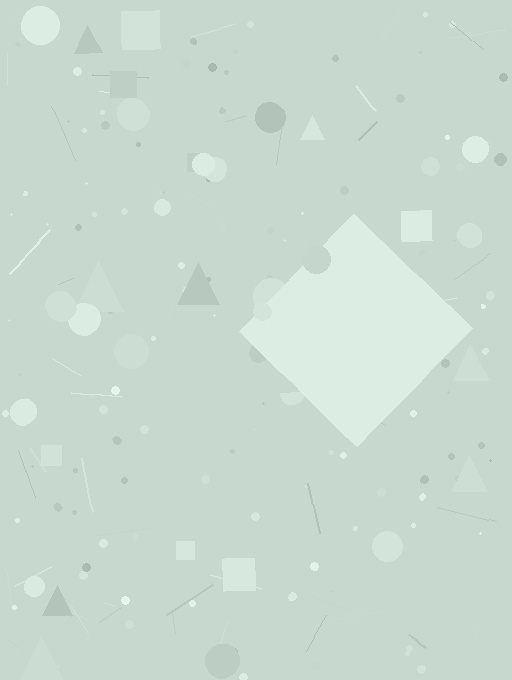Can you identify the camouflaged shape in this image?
The camouflaged shape is a diamond.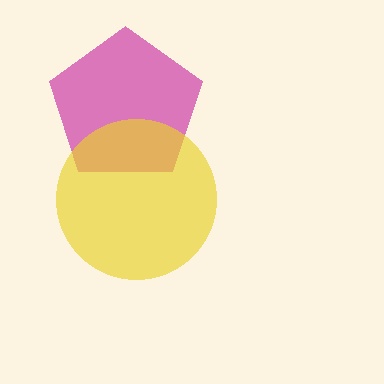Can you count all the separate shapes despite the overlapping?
Yes, there are 2 separate shapes.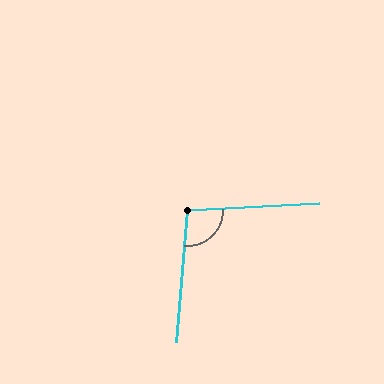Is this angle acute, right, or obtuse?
It is obtuse.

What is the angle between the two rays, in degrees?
Approximately 98 degrees.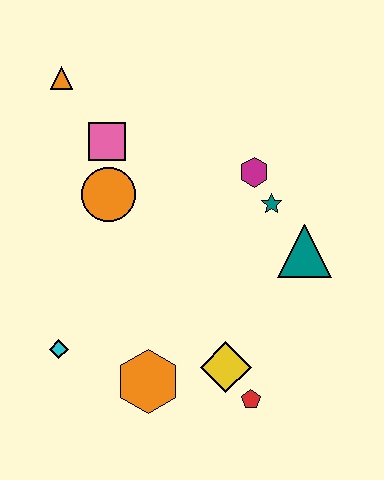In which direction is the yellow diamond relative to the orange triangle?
The yellow diamond is below the orange triangle.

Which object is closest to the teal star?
The magenta hexagon is closest to the teal star.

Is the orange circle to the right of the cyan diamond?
Yes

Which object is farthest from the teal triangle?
The orange triangle is farthest from the teal triangle.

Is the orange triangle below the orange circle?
No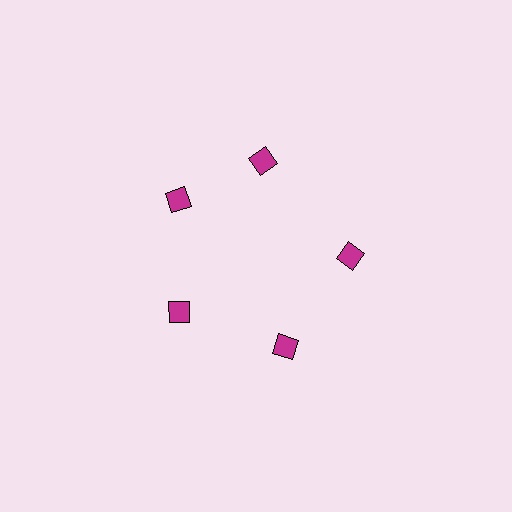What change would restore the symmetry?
The symmetry would be restored by rotating it back into even spacing with its neighbors so that all 5 diamonds sit at equal angles and equal distance from the center.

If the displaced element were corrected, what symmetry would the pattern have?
It would have 5-fold rotational symmetry — the pattern would map onto itself every 72 degrees.